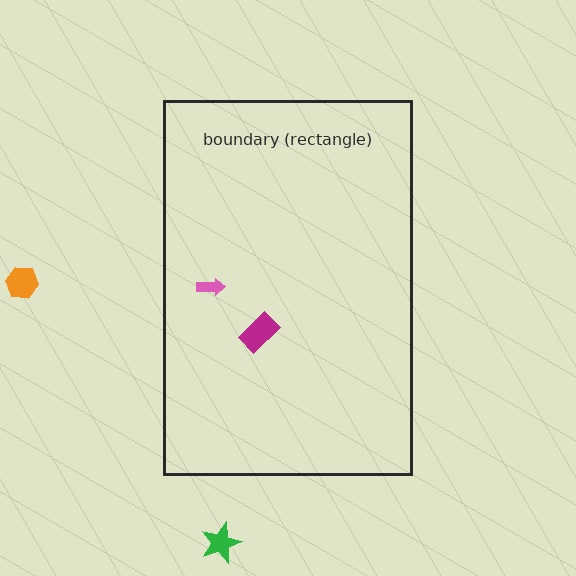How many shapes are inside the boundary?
2 inside, 2 outside.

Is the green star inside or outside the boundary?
Outside.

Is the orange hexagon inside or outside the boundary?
Outside.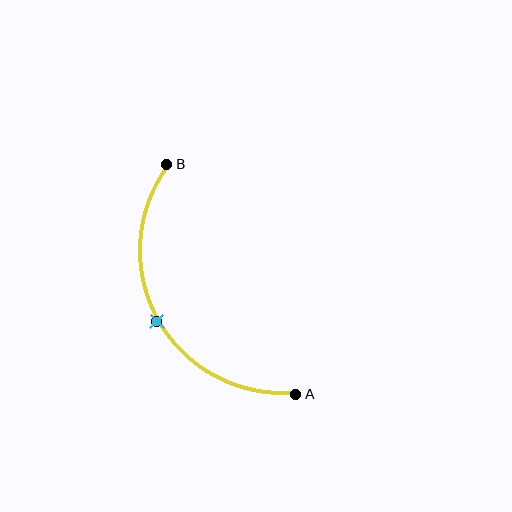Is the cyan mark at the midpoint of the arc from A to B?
Yes. The cyan mark lies on the arc at equal arc-length from both A and B — it is the arc midpoint.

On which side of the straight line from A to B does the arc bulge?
The arc bulges to the left of the straight line connecting A and B.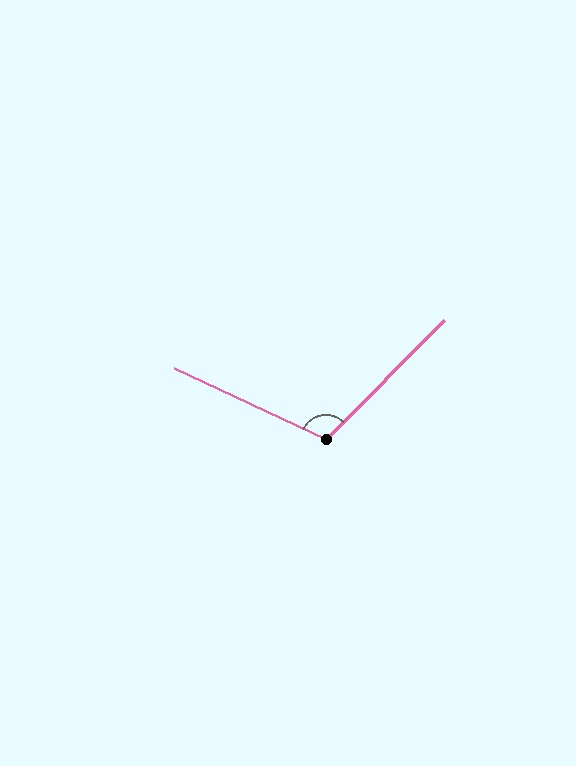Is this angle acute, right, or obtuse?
It is obtuse.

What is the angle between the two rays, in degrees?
Approximately 109 degrees.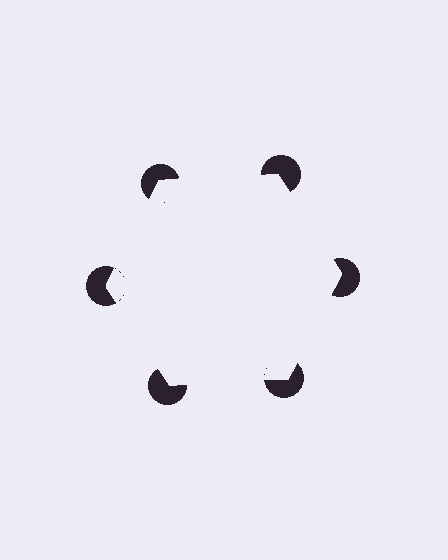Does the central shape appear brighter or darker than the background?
It typically appears slightly brighter than the background, even though no actual brightness change is drawn.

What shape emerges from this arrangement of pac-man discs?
An illusory hexagon — its edges are inferred from the aligned wedge cuts in the pac-man discs, not physically drawn.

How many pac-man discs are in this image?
There are 6 — one at each vertex of the illusory hexagon.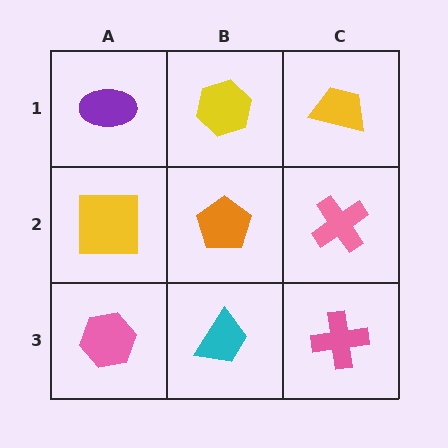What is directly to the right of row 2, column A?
An orange pentagon.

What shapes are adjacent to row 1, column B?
An orange pentagon (row 2, column B), a purple ellipse (row 1, column A), a yellow trapezoid (row 1, column C).